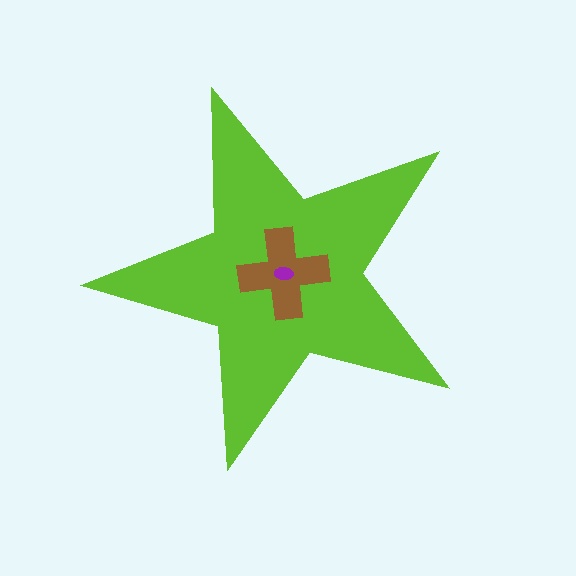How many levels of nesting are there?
3.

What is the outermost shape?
The lime star.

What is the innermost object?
The purple ellipse.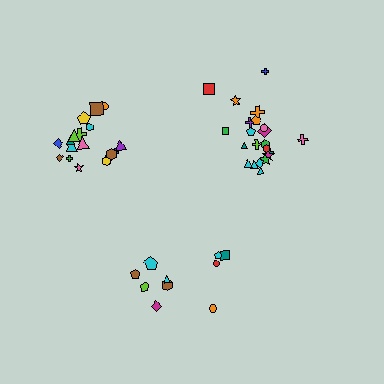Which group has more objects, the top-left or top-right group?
The top-right group.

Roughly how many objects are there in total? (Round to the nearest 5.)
Roughly 50 objects in total.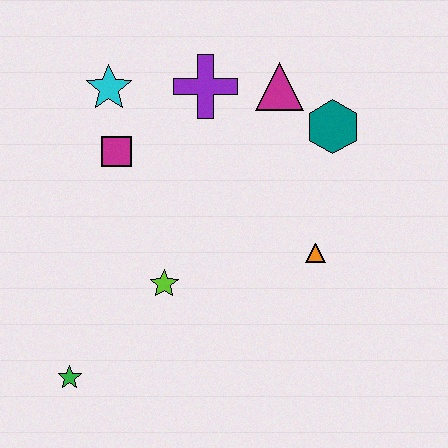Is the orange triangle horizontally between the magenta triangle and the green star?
No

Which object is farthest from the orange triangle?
The green star is farthest from the orange triangle.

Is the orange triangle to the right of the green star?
Yes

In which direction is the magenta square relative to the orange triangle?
The magenta square is to the left of the orange triangle.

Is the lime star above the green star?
Yes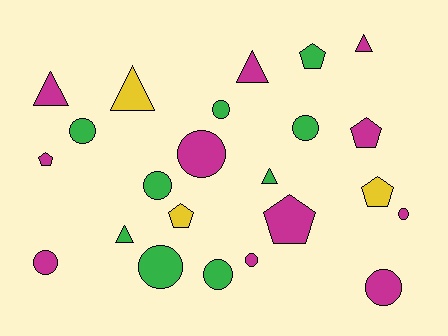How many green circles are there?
There are 6 green circles.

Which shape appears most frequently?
Circle, with 11 objects.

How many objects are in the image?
There are 23 objects.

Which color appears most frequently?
Magenta, with 11 objects.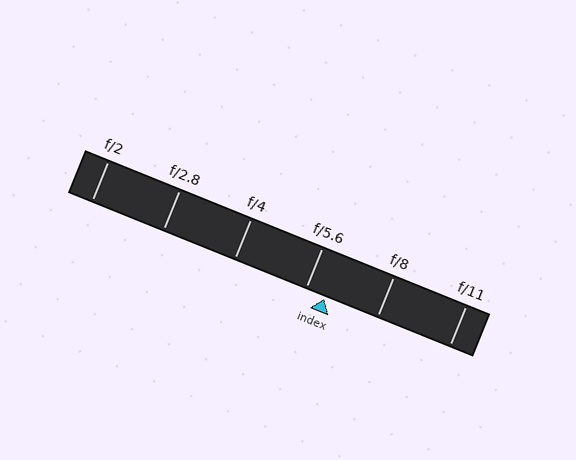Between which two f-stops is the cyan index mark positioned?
The index mark is between f/5.6 and f/8.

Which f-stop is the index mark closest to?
The index mark is closest to f/5.6.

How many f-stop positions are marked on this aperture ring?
There are 6 f-stop positions marked.